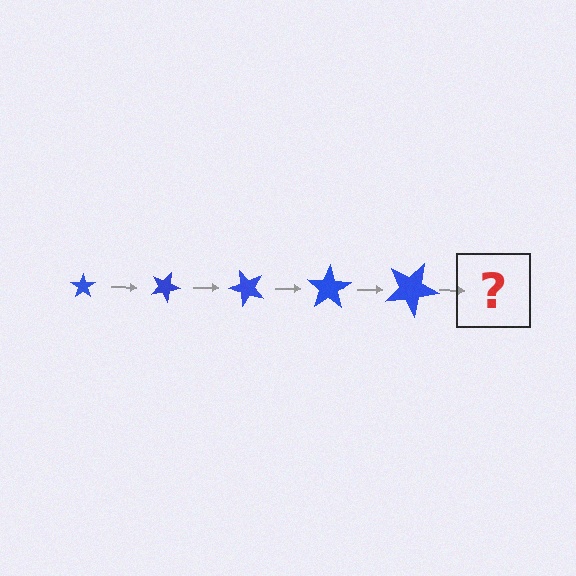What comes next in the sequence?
The next element should be a star, larger than the previous one and rotated 125 degrees from the start.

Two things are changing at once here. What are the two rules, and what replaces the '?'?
The two rules are that the star grows larger each step and it rotates 25 degrees each step. The '?' should be a star, larger than the previous one and rotated 125 degrees from the start.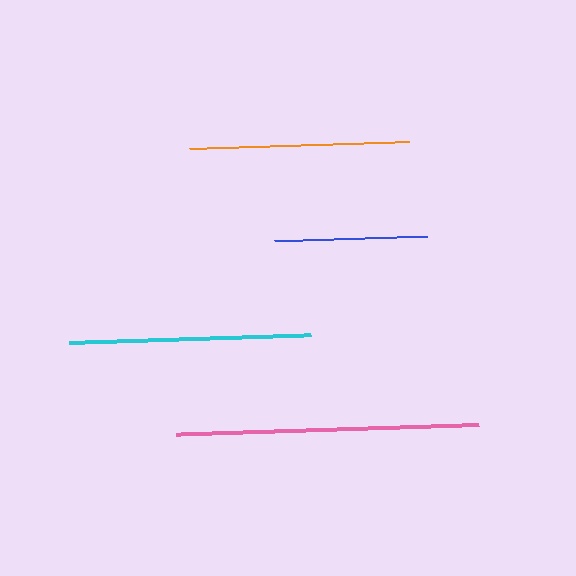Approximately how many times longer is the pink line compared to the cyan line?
The pink line is approximately 1.2 times the length of the cyan line.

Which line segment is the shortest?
The blue line is the shortest at approximately 153 pixels.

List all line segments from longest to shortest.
From longest to shortest: pink, cyan, orange, blue.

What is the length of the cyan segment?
The cyan segment is approximately 243 pixels long.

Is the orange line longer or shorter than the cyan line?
The cyan line is longer than the orange line.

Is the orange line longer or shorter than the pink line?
The pink line is longer than the orange line.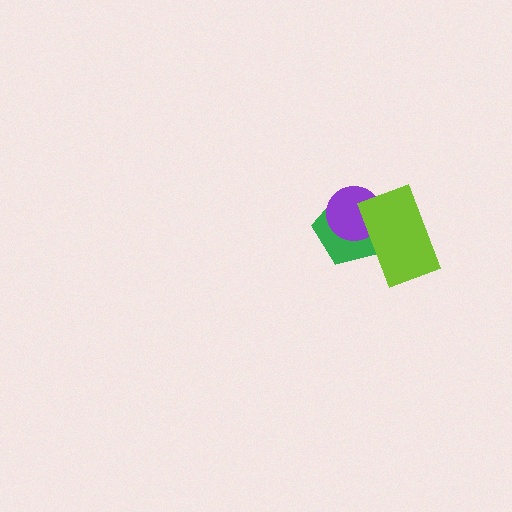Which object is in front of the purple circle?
The lime rectangle is in front of the purple circle.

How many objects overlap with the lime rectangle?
2 objects overlap with the lime rectangle.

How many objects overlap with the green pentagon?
2 objects overlap with the green pentagon.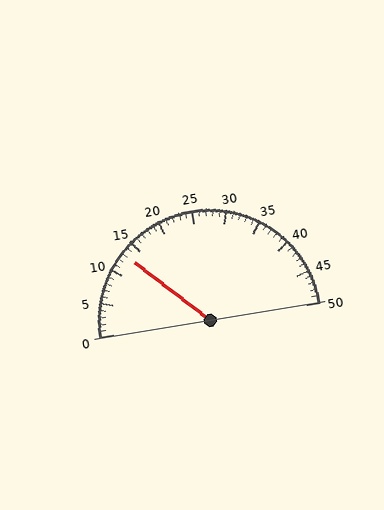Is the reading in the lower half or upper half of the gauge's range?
The reading is in the lower half of the range (0 to 50).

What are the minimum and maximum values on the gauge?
The gauge ranges from 0 to 50.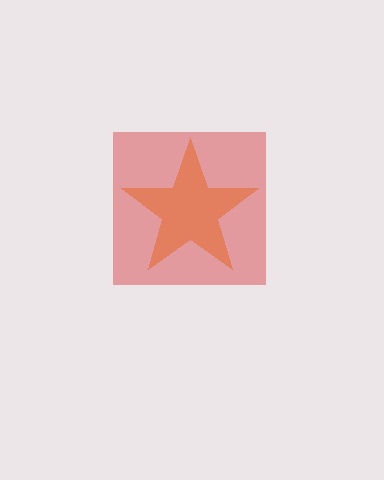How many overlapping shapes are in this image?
There are 2 overlapping shapes in the image.